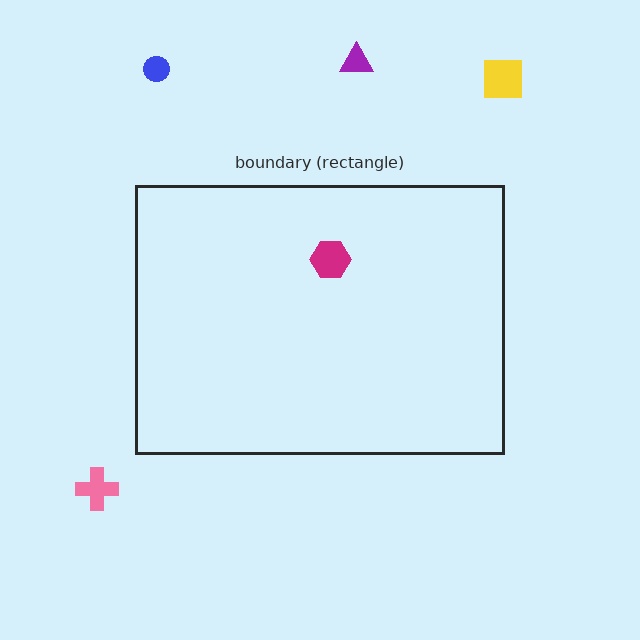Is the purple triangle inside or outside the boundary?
Outside.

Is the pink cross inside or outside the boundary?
Outside.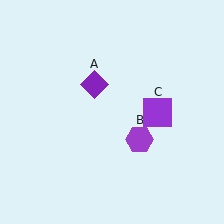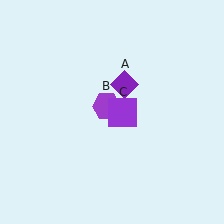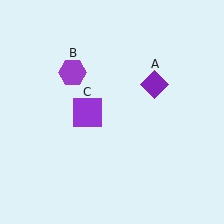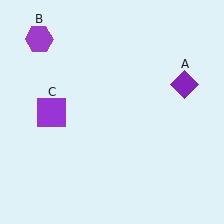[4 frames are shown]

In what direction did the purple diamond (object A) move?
The purple diamond (object A) moved right.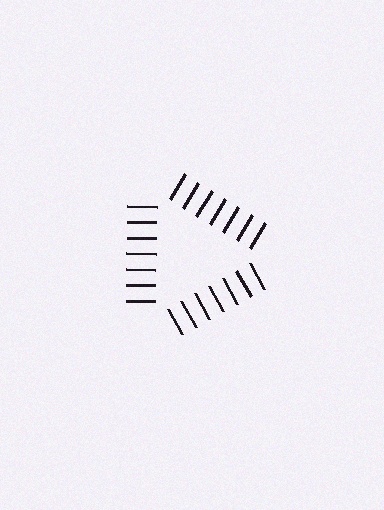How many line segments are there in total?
21 — 7 along each of the 3 edges.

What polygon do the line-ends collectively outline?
An illusory triangle — the line segments terminate on its edges but no continuous stroke is drawn.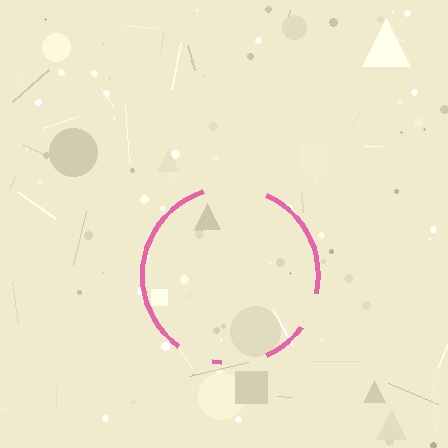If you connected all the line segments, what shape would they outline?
They would outline a circle.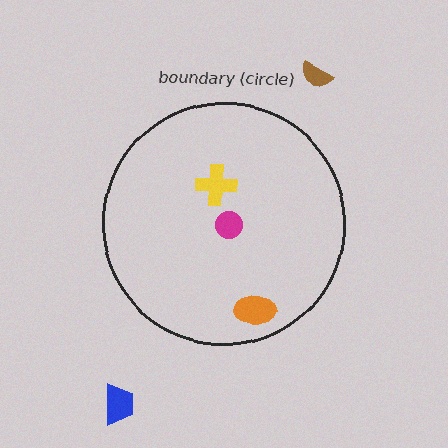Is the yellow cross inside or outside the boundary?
Inside.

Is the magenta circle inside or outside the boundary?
Inside.